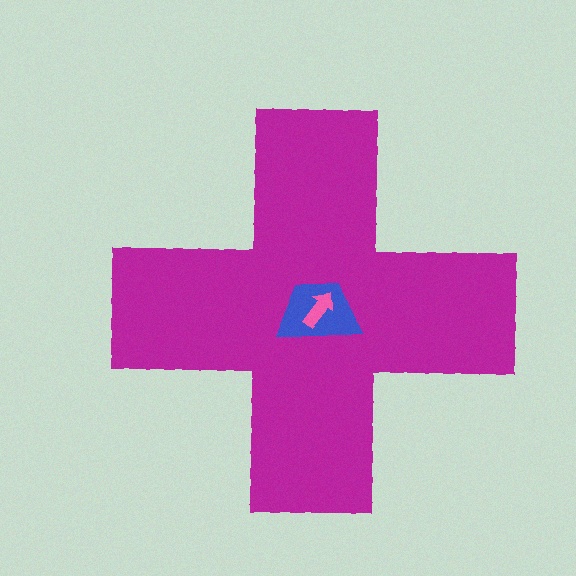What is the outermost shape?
The magenta cross.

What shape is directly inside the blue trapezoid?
The pink arrow.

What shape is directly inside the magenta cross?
The blue trapezoid.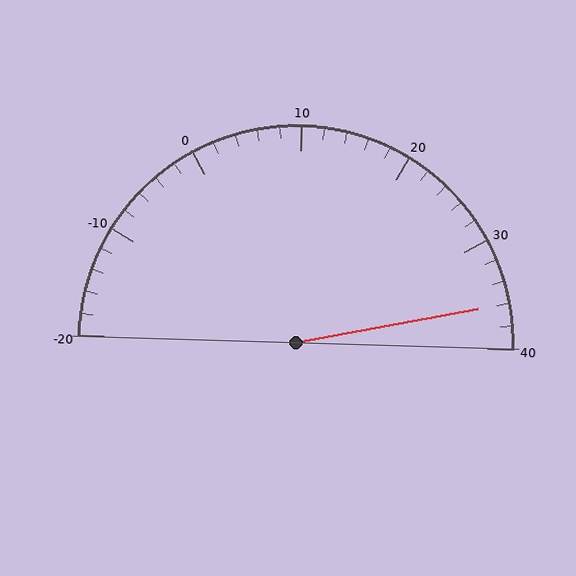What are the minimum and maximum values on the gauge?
The gauge ranges from -20 to 40.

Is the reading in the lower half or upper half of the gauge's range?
The reading is in the upper half of the range (-20 to 40).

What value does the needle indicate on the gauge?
The needle indicates approximately 36.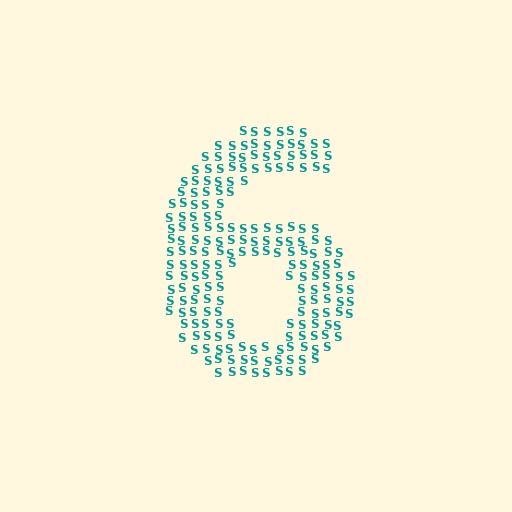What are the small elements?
The small elements are letter S's.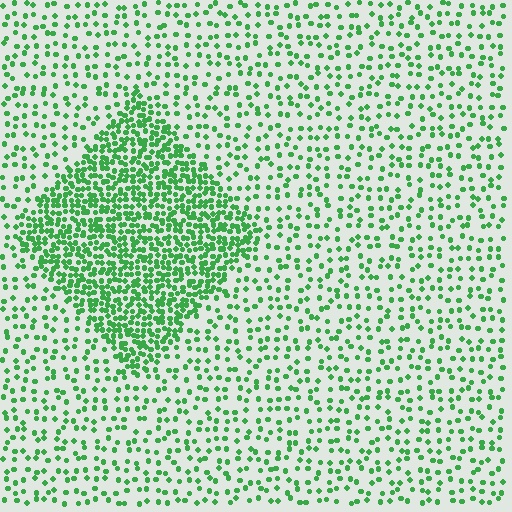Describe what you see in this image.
The image contains small green elements arranged at two different densities. A diamond-shaped region is visible where the elements are more densely packed than the surrounding area.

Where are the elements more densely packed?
The elements are more densely packed inside the diamond boundary.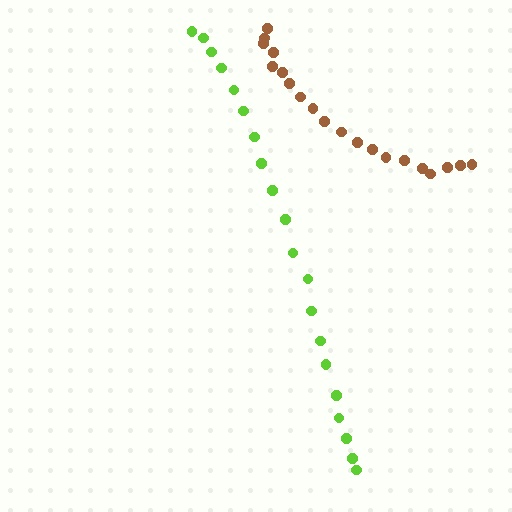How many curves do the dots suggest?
There are 2 distinct paths.